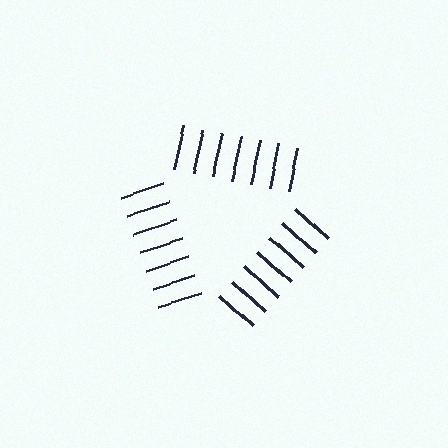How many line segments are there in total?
21 — 7 along each of the 3 edges.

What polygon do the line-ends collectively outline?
An illusory triangle — the line segments terminate on its edges but no continuous stroke is drawn.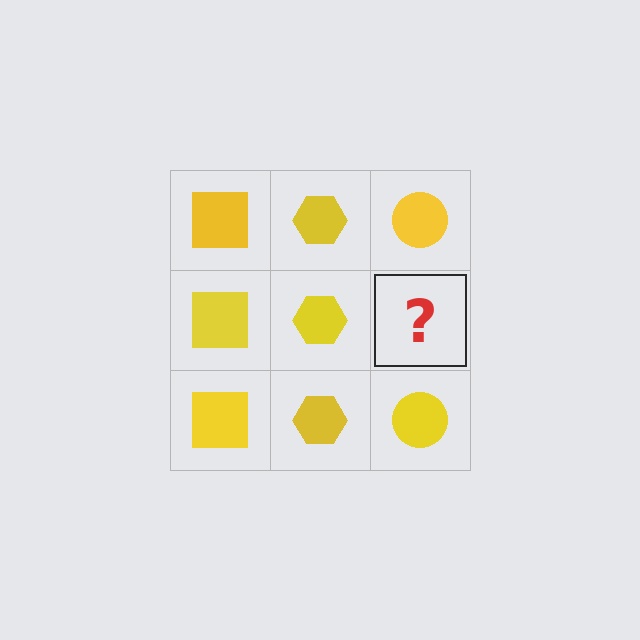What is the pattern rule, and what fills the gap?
The rule is that each column has a consistent shape. The gap should be filled with a yellow circle.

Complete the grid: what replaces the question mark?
The question mark should be replaced with a yellow circle.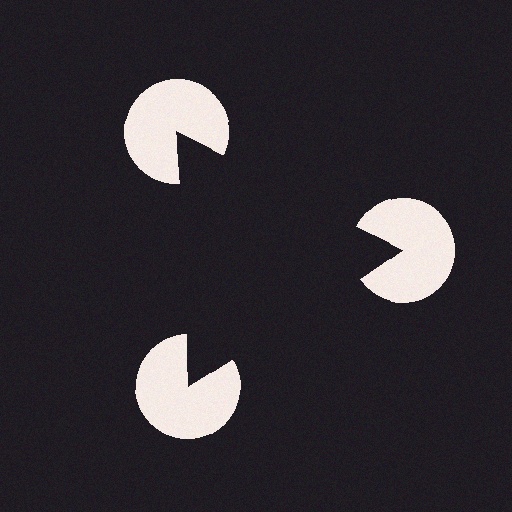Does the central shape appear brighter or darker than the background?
It typically appears slightly darker than the background, even though no actual brightness change is drawn.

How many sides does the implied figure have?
3 sides.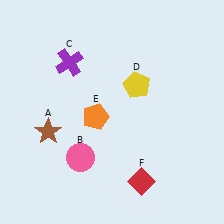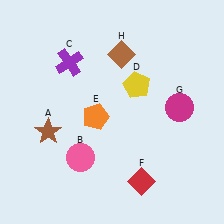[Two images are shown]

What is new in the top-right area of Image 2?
A brown diamond (H) was added in the top-right area of Image 2.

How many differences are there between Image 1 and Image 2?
There are 2 differences between the two images.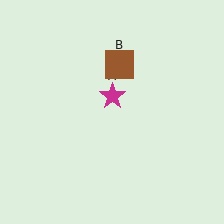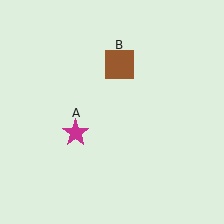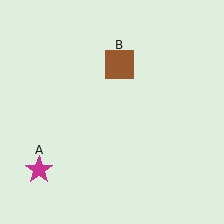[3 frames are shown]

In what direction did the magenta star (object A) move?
The magenta star (object A) moved down and to the left.